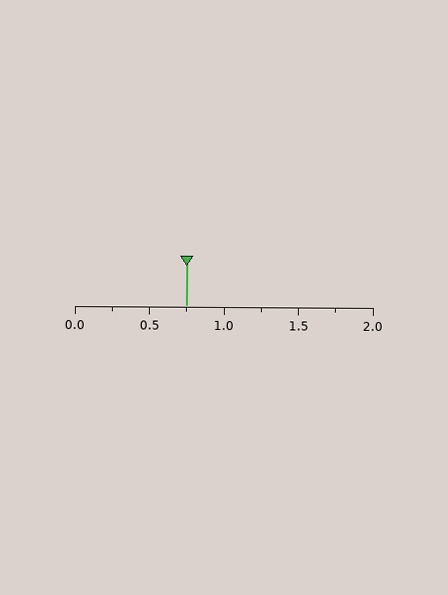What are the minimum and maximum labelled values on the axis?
The axis runs from 0.0 to 2.0.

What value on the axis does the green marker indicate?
The marker indicates approximately 0.75.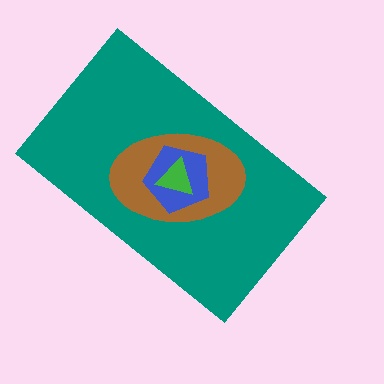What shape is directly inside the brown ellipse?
The blue pentagon.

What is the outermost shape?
The teal rectangle.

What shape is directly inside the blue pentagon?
The green triangle.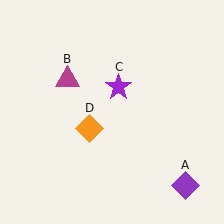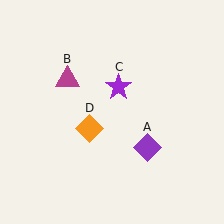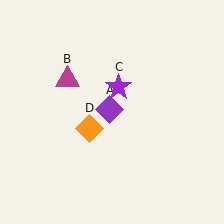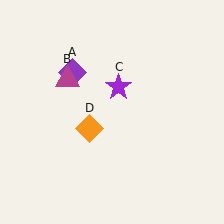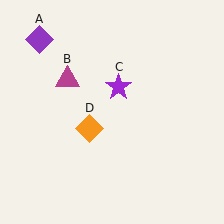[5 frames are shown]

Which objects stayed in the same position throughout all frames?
Magenta triangle (object B) and purple star (object C) and orange diamond (object D) remained stationary.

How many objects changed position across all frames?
1 object changed position: purple diamond (object A).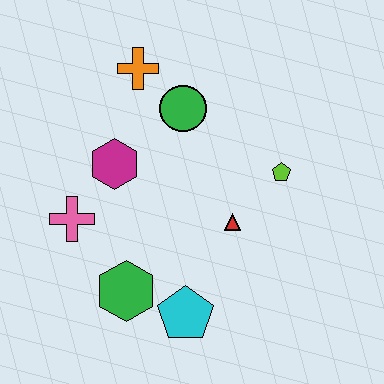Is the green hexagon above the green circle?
No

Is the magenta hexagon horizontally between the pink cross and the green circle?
Yes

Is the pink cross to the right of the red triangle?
No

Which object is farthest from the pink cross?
The lime pentagon is farthest from the pink cross.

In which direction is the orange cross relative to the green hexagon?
The orange cross is above the green hexagon.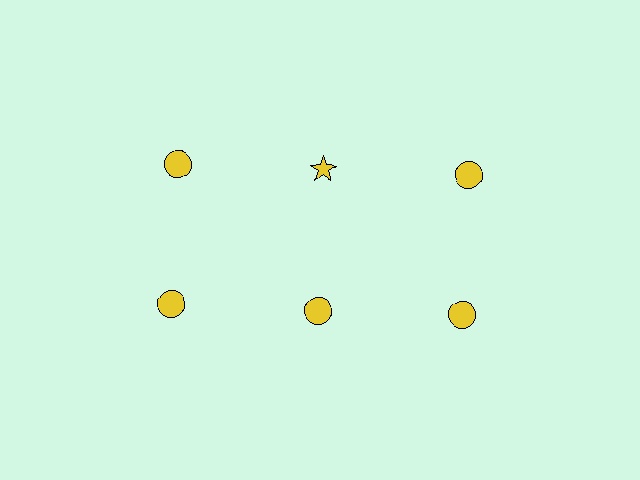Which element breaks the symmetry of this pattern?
The yellow star in the top row, second from left column breaks the symmetry. All other shapes are yellow circles.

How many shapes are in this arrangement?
There are 6 shapes arranged in a grid pattern.